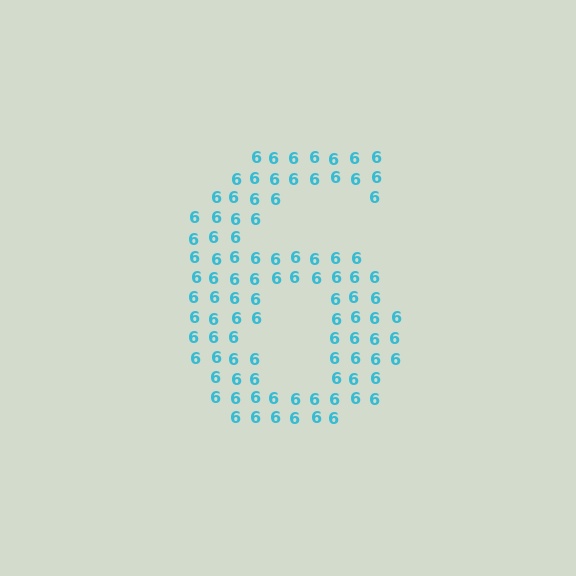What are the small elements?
The small elements are digit 6's.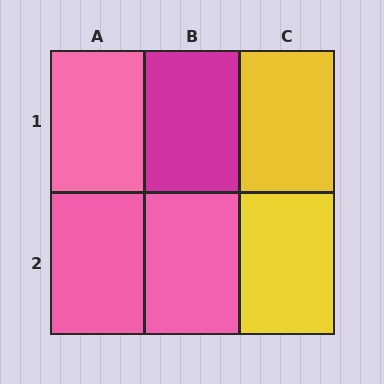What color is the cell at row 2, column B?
Pink.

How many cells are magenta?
1 cell is magenta.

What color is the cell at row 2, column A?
Pink.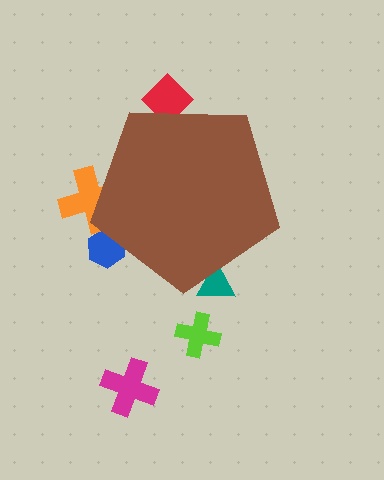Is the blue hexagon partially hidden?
Yes, the blue hexagon is partially hidden behind the brown pentagon.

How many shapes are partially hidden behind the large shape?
4 shapes are partially hidden.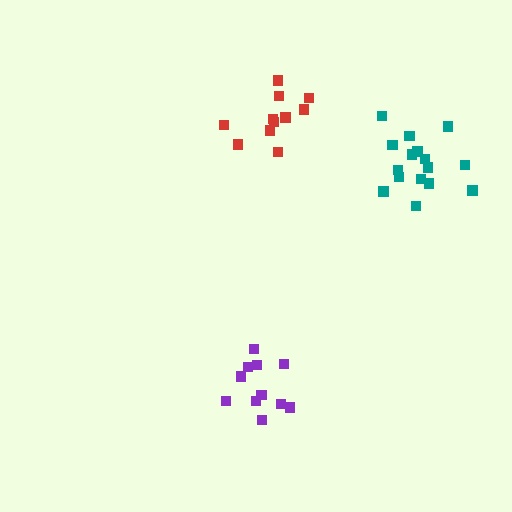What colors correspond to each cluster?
The clusters are colored: teal, purple, red.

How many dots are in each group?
Group 1: 16 dots, Group 2: 11 dots, Group 3: 11 dots (38 total).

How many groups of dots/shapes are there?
There are 3 groups.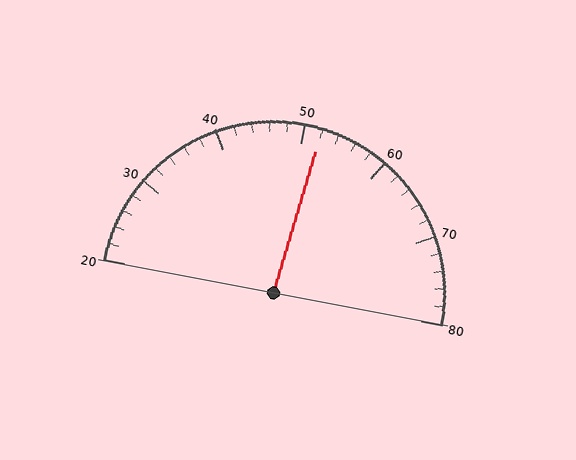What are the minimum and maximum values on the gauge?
The gauge ranges from 20 to 80.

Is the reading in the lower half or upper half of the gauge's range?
The reading is in the upper half of the range (20 to 80).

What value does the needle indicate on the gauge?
The needle indicates approximately 52.